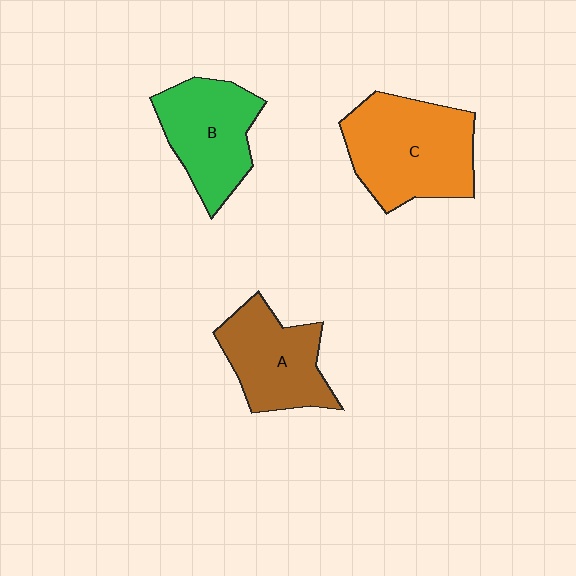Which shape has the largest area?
Shape C (orange).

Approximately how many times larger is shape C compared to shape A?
Approximately 1.4 times.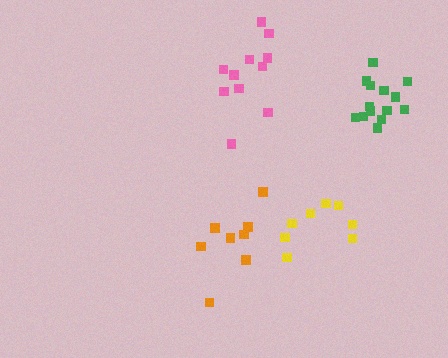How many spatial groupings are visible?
There are 4 spatial groupings.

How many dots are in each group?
Group 1: 8 dots, Group 2: 14 dots, Group 3: 11 dots, Group 4: 8 dots (41 total).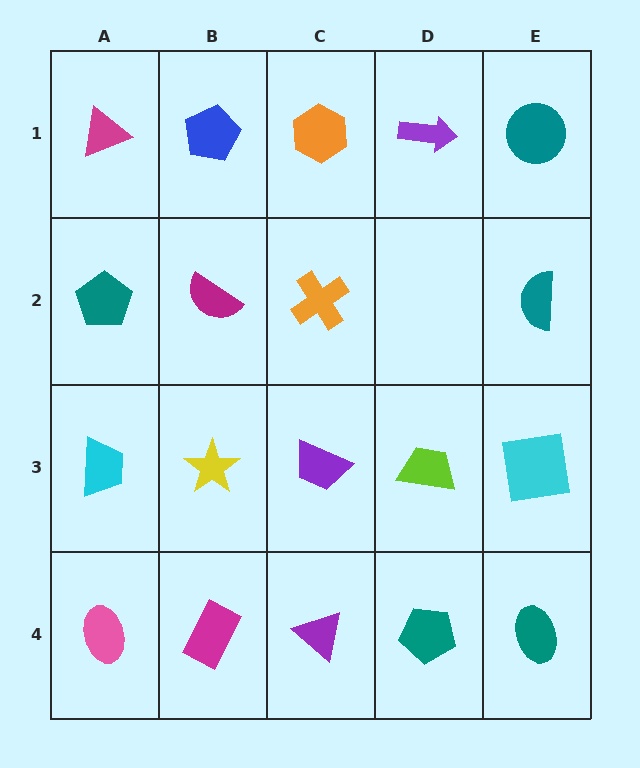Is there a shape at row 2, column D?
No, that cell is empty.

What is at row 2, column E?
A teal semicircle.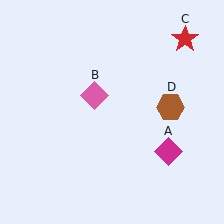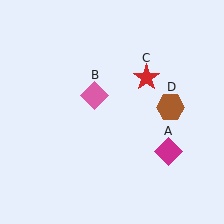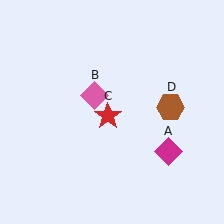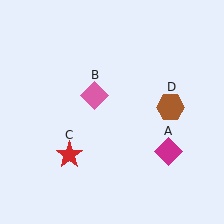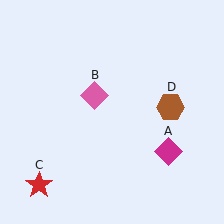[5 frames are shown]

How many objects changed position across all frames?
1 object changed position: red star (object C).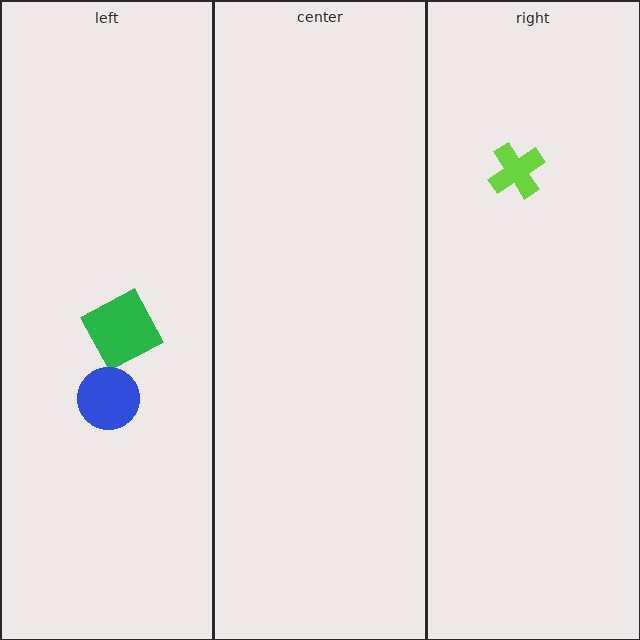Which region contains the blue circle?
The left region.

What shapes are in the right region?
The lime cross.